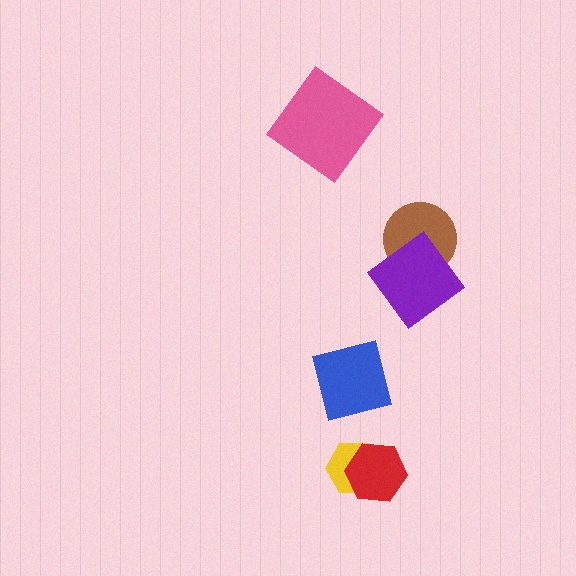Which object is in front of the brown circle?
The purple diamond is in front of the brown circle.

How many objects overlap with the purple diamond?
1 object overlaps with the purple diamond.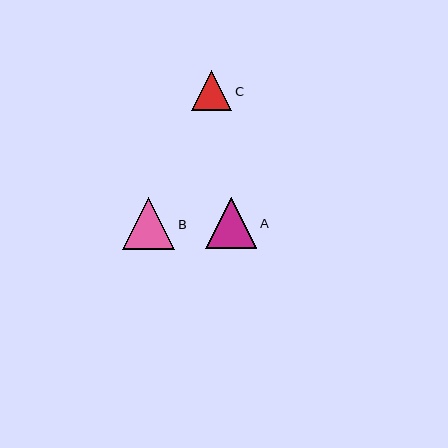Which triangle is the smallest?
Triangle C is the smallest with a size of approximately 40 pixels.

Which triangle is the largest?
Triangle B is the largest with a size of approximately 52 pixels.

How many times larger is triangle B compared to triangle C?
Triangle B is approximately 1.3 times the size of triangle C.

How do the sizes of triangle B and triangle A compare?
Triangle B and triangle A are approximately the same size.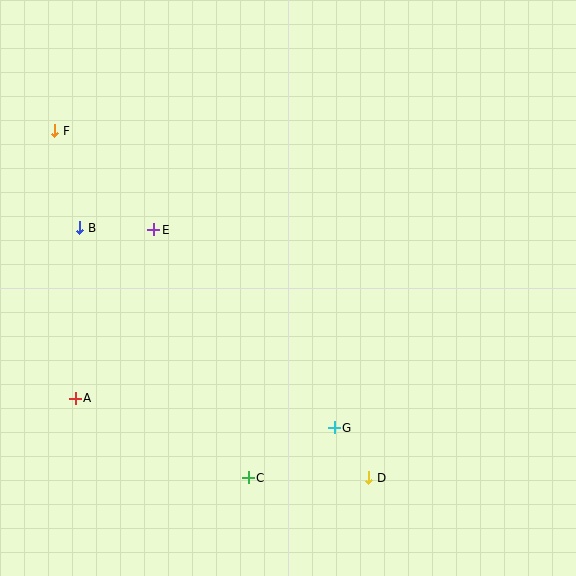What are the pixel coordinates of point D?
Point D is at (369, 478).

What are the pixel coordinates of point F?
Point F is at (55, 131).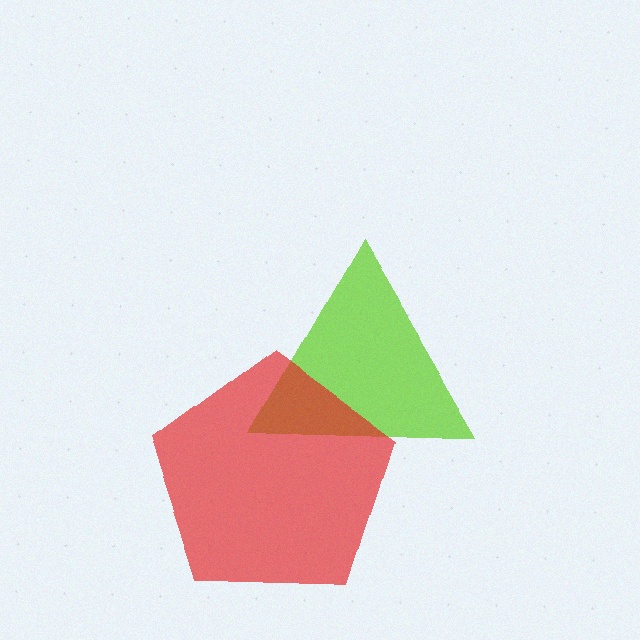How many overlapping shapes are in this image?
There are 2 overlapping shapes in the image.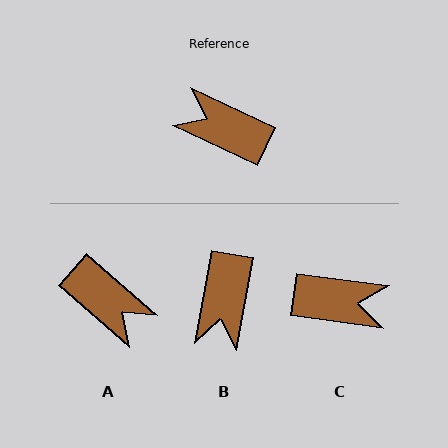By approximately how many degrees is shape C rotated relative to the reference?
Approximately 163 degrees clockwise.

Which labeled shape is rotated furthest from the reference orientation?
A, about 164 degrees away.